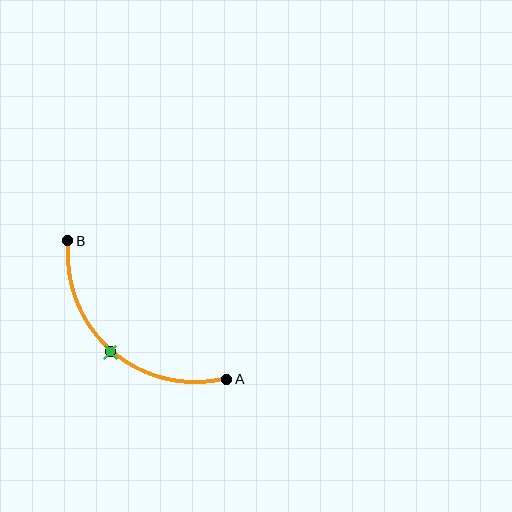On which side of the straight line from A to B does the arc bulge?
The arc bulges below and to the left of the straight line connecting A and B.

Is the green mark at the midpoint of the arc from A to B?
Yes. The green mark lies on the arc at equal arc-length from both A and B — it is the arc midpoint.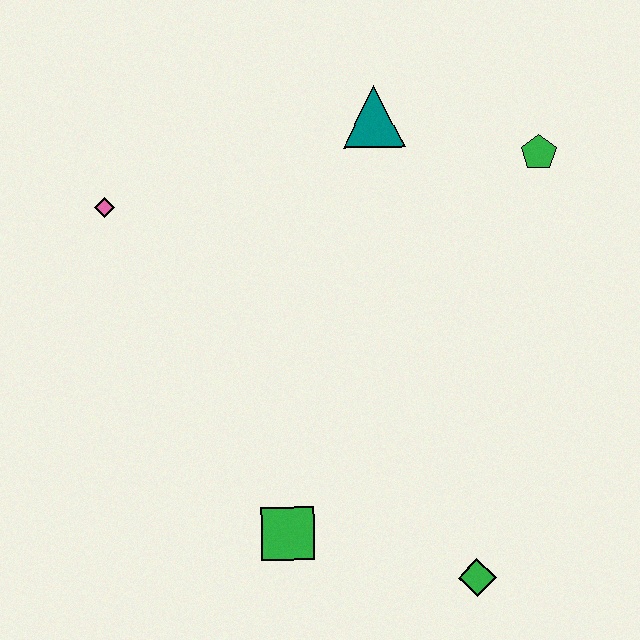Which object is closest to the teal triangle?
The green pentagon is closest to the teal triangle.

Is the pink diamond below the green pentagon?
Yes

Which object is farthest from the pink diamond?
The green diamond is farthest from the pink diamond.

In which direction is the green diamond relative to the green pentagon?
The green diamond is below the green pentagon.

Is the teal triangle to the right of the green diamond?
No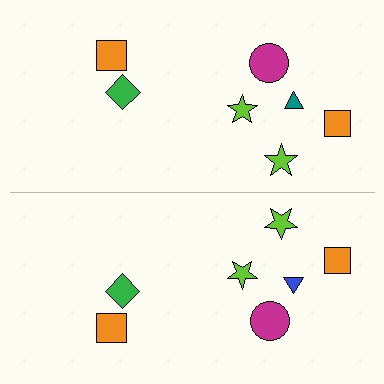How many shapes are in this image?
There are 14 shapes in this image.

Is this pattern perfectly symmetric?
No, the pattern is not perfectly symmetric. The blue triangle on the bottom side breaks the symmetry — its mirror counterpart is teal.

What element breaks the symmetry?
The blue triangle on the bottom side breaks the symmetry — its mirror counterpart is teal.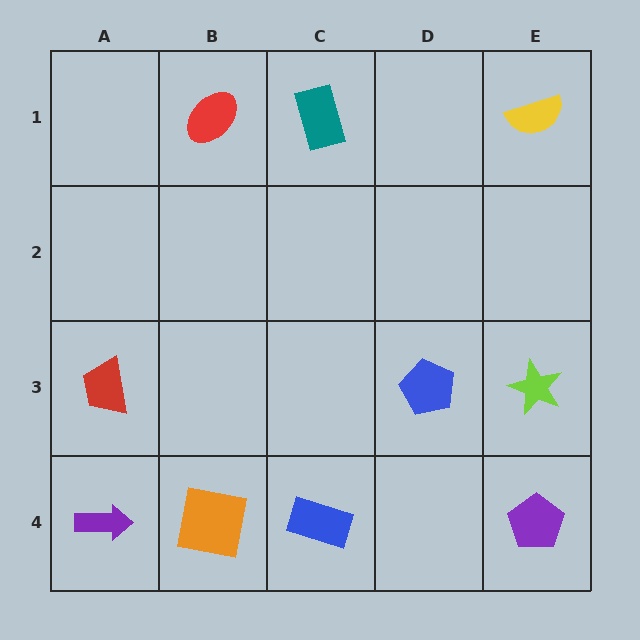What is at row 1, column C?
A teal rectangle.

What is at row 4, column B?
An orange square.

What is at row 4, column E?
A purple pentagon.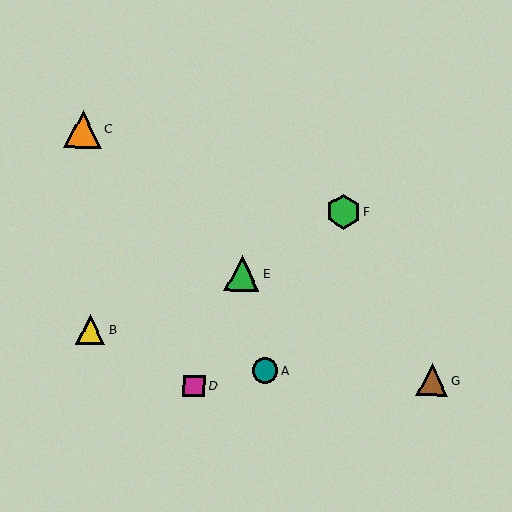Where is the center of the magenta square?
The center of the magenta square is at (194, 386).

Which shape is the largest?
The orange triangle (labeled C) is the largest.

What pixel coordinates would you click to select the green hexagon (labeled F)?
Click at (343, 212) to select the green hexagon F.